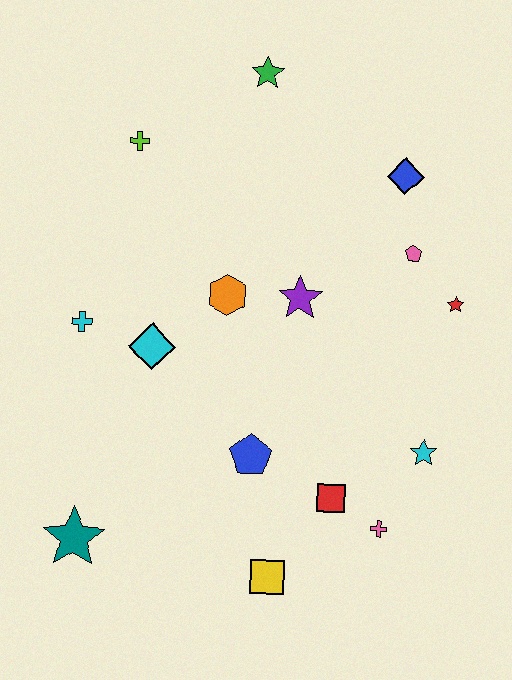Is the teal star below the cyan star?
Yes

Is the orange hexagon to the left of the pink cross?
Yes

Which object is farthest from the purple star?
The teal star is farthest from the purple star.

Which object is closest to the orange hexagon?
The purple star is closest to the orange hexagon.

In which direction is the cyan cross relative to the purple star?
The cyan cross is to the left of the purple star.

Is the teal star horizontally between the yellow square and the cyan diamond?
No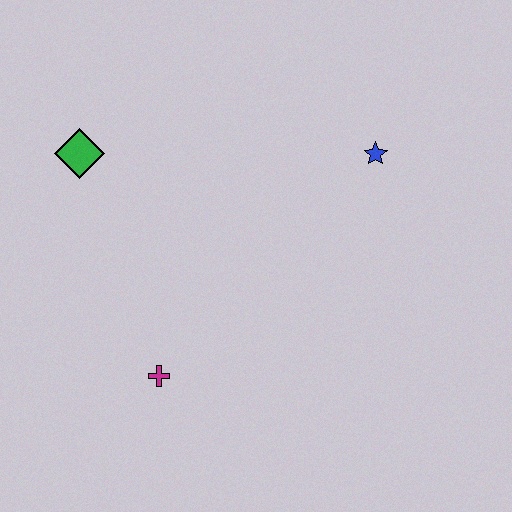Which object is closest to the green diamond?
The magenta cross is closest to the green diamond.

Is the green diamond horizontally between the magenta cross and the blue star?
No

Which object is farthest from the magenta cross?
The blue star is farthest from the magenta cross.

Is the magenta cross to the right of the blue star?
No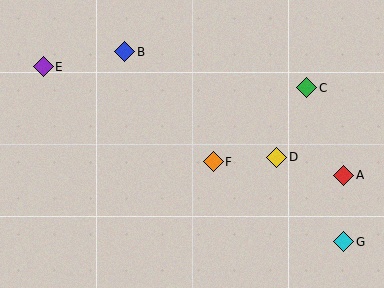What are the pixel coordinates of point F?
Point F is at (213, 162).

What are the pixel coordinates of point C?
Point C is at (307, 88).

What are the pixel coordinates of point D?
Point D is at (277, 157).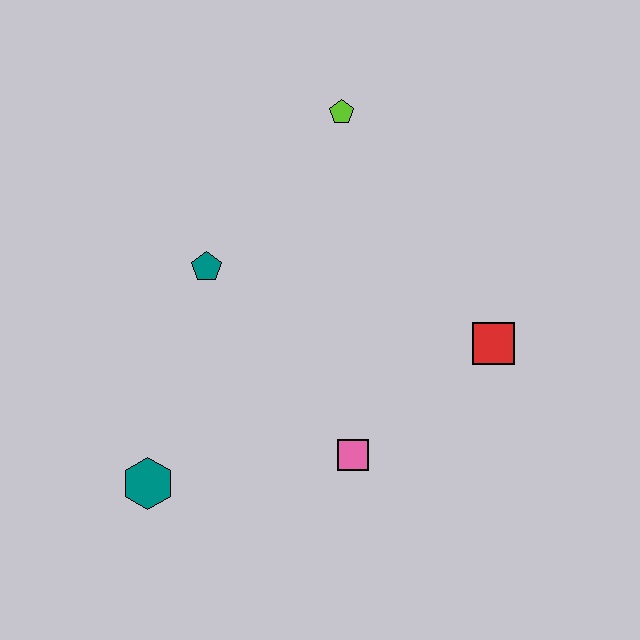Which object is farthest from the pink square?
The lime pentagon is farthest from the pink square.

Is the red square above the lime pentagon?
No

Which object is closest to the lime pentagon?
The teal pentagon is closest to the lime pentagon.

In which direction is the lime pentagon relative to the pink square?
The lime pentagon is above the pink square.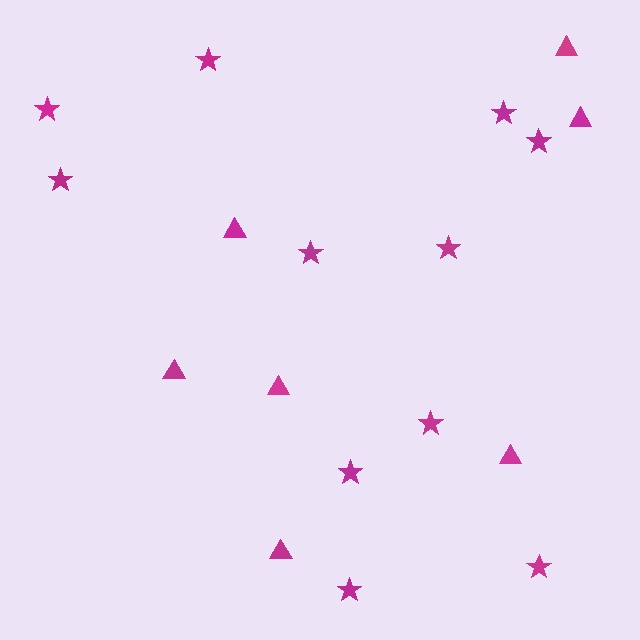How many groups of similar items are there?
There are 2 groups: one group of stars (11) and one group of triangles (7).